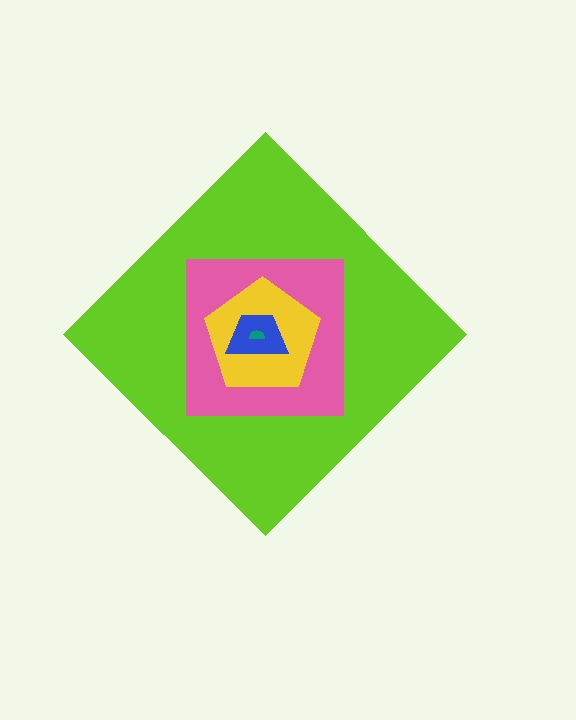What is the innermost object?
The teal semicircle.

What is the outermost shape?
The lime diamond.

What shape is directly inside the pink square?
The yellow pentagon.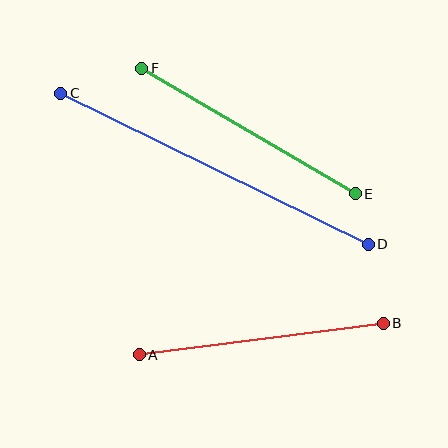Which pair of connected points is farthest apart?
Points C and D are farthest apart.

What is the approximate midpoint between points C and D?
The midpoint is at approximately (215, 169) pixels.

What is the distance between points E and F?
The distance is approximately 248 pixels.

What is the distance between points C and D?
The distance is approximately 342 pixels.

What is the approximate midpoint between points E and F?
The midpoint is at approximately (248, 131) pixels.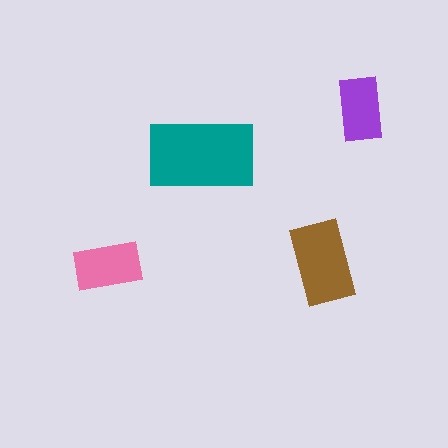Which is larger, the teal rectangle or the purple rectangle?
The teal one.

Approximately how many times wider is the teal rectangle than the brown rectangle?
About 1.5 times wider.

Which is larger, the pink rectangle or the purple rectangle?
The pink one.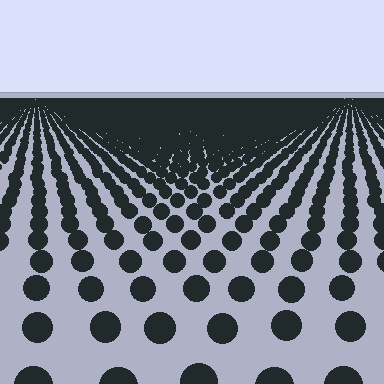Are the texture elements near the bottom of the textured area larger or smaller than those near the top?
Larger. Near the bottom, elements are closer to the viewer and appear at a bigger on-screen size.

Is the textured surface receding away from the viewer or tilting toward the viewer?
The surface is receding away from the viewer. Texture elements get smaller and denser toward the top.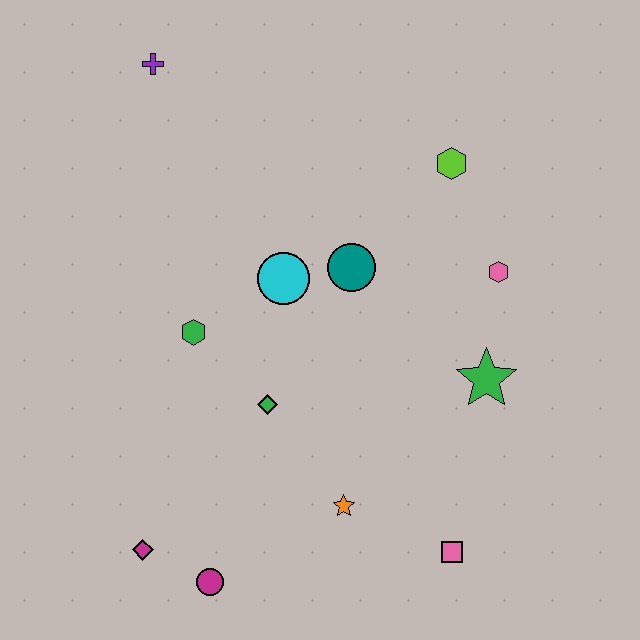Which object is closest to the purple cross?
The cyan circle is closest to the purple cross.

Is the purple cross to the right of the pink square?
No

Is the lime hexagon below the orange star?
No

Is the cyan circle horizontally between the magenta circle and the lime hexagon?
Yes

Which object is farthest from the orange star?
The purple cross is farthest from the orange star.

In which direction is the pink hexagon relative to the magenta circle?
The pink hexagon is above the magenta circle.